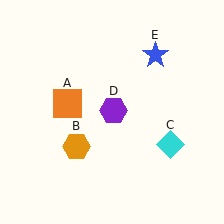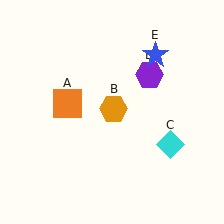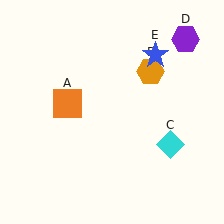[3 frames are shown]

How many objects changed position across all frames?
2 objects changed position: orange hexagon (object B), purple hexagon (object D).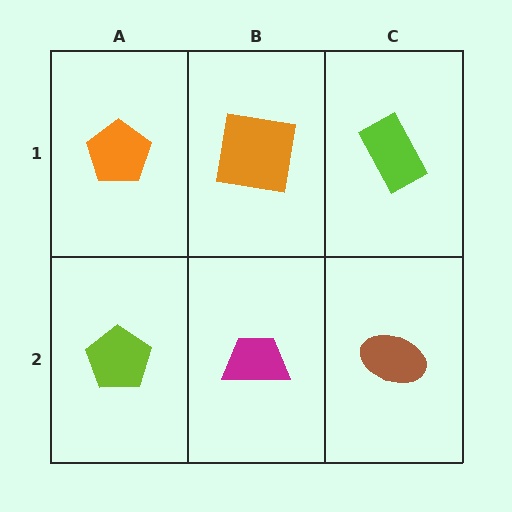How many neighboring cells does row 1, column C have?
2.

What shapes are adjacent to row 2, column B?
An orange square (row 1, column B), a lime pentagon (row 2, column A), a brown ellipse (row 2, column C).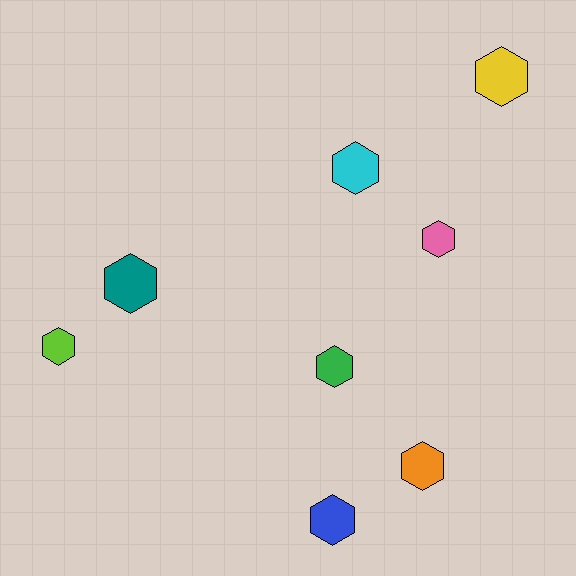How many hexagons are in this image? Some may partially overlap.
There are 8 hexagons.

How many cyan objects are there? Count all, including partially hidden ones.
There is 1 cyan object.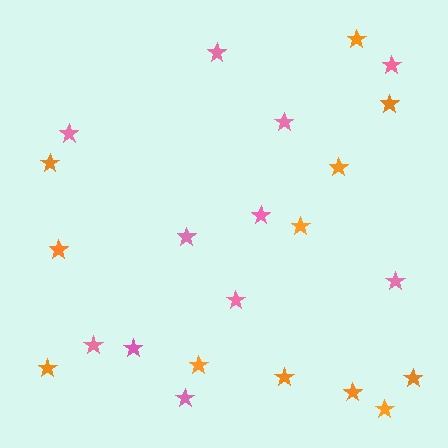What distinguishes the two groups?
There are 2 groups: one group of pink stars (11) and one group of orange stars (12).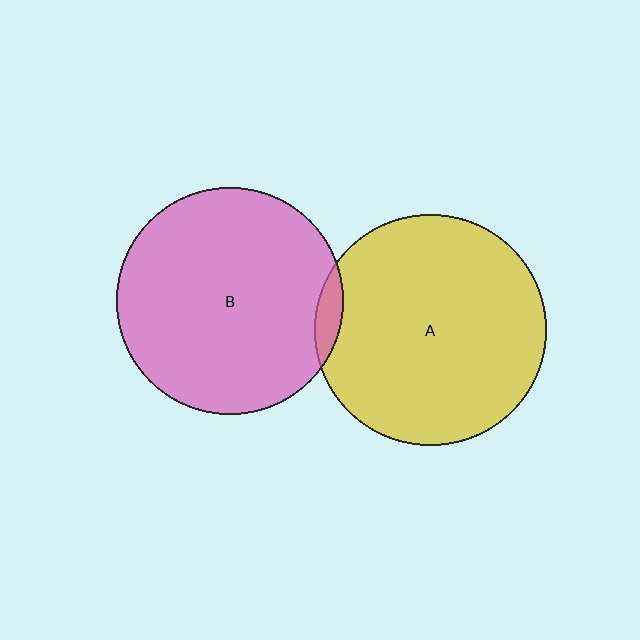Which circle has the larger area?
Circle A (yellow).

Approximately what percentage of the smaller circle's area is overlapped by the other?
Approximately 5%.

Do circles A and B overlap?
Yes.